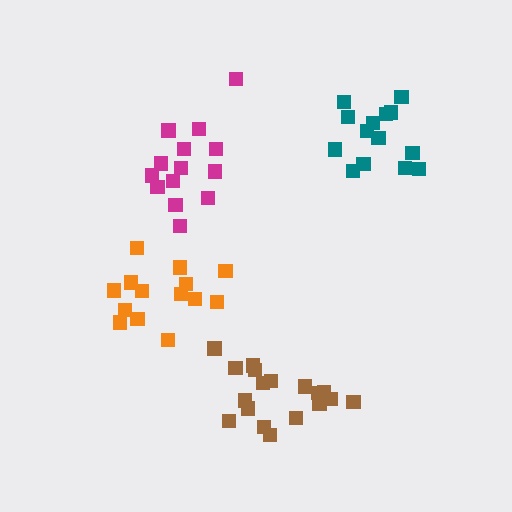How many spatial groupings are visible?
There are 4 spatial groupings.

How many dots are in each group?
Group 1: 14 dots, Group 2: 18 dots, Group 3: 14 dots, Group 4: 14 dots (60 total).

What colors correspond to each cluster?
The clusters are colored: teal, brown, orange, magenta.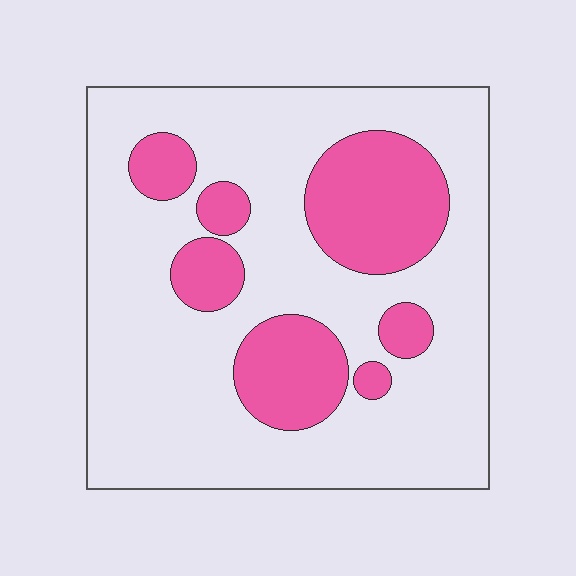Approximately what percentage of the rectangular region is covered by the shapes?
Approximately 25%.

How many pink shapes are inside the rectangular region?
7.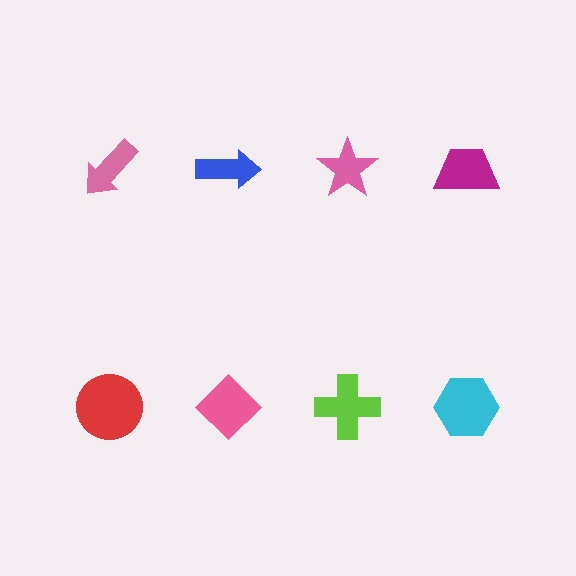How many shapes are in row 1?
4 shapes.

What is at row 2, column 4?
A cyan hexagon.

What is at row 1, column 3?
A pink star.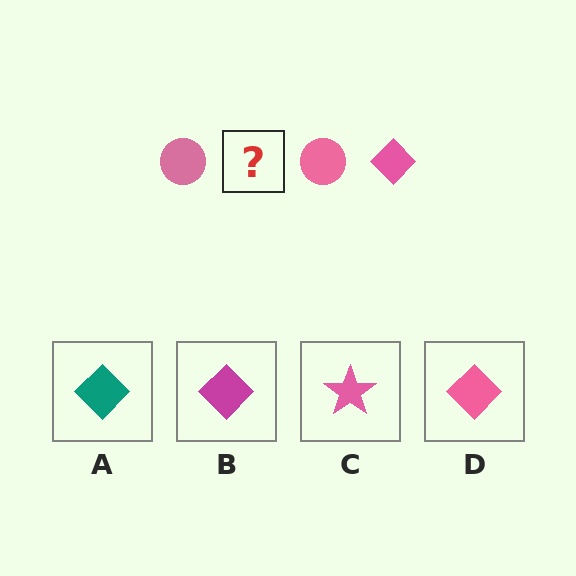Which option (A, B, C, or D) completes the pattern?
D.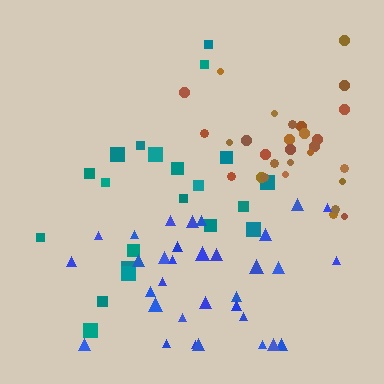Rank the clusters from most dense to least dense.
brown, blue, teal.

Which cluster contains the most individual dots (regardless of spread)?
Blue (33).